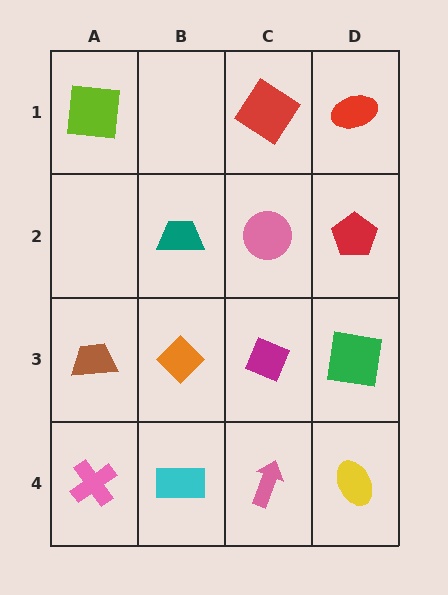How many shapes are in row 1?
3 shapes.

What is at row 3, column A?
A brown trapezoid.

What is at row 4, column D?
A yellow ellipse.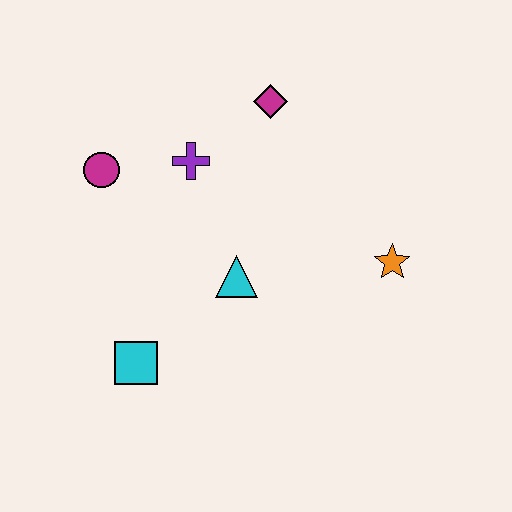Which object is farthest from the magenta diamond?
The cyan square is farthest from the magenta diamond.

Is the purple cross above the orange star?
Yes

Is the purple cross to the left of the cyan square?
No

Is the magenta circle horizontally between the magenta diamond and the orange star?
No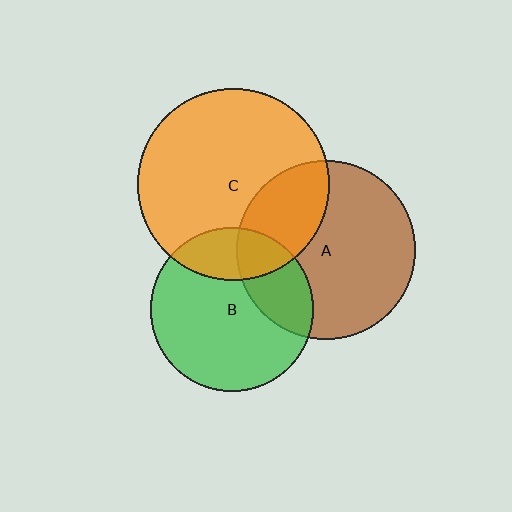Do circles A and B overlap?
Yes.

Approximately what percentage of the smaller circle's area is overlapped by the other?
Approximately 25%.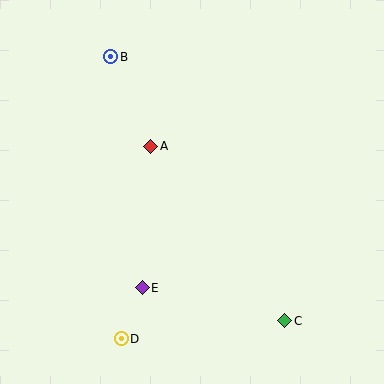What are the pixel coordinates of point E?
Point E is at (142, 288).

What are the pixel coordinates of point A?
Point A is at (151, 146).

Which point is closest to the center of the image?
Point A at (151, 146) is closest to the center.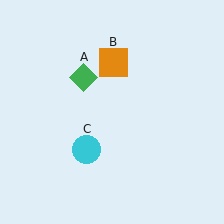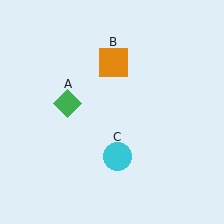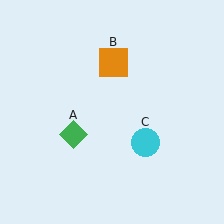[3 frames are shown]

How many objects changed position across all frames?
2 objects changed position: green diamond (object A), cyan circle (object C).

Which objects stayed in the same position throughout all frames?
Orange square (object B) remained stationary.